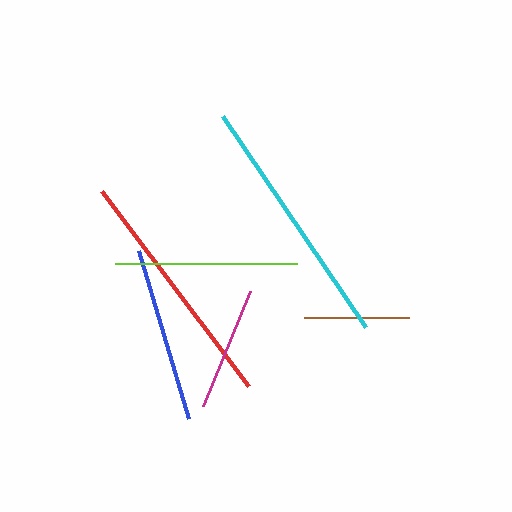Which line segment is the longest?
The cyan line is the longest at approximately 255 pixels.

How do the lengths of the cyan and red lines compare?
The cyan and red lines are approximately the same length.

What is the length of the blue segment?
The blue segment is approximately 176 pixels long.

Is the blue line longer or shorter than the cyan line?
The cyan line is longer than the blue line.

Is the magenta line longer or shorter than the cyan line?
The cyan line is longer than the magenta line.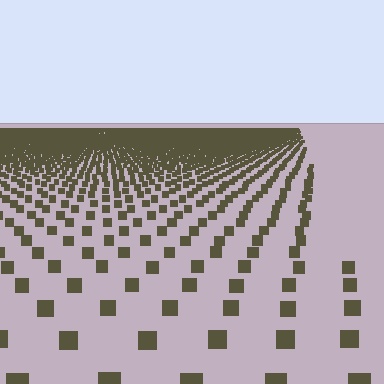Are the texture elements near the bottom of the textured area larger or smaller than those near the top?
Larger. Near the bottom, elements are closer to the viewer and appear at a bigger on-screen size.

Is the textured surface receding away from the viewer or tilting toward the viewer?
The surface is receding away from the viewer. Texture elements get smaller and denser toward the top.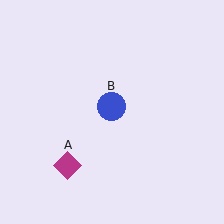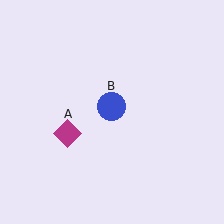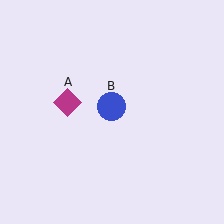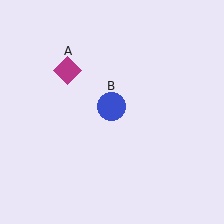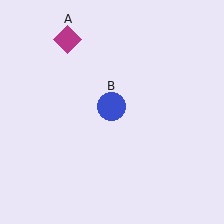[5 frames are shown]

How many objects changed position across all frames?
1 object changed position: magenta diamond (object A).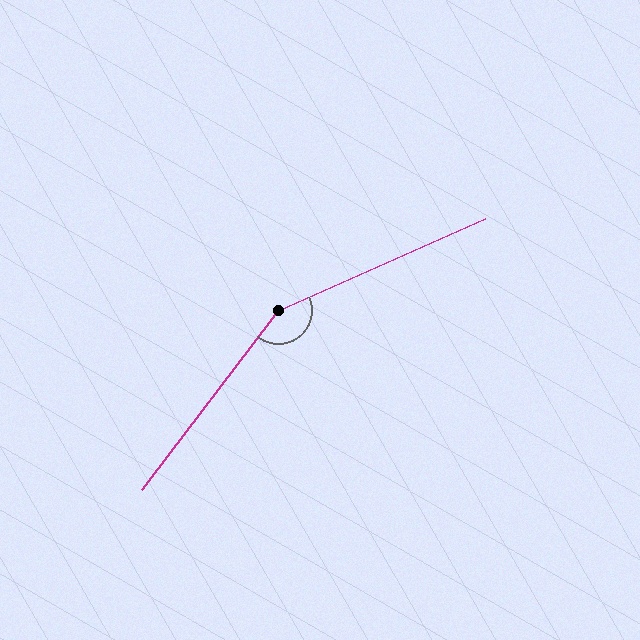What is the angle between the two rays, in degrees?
Approximately 151 degrees.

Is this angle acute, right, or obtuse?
It is obtuse.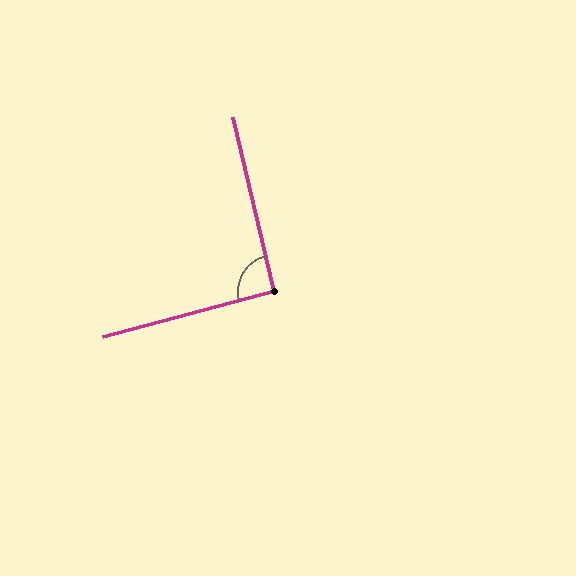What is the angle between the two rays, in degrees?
Approximately 92 degrees.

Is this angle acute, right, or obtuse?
It is approximately a right angle.